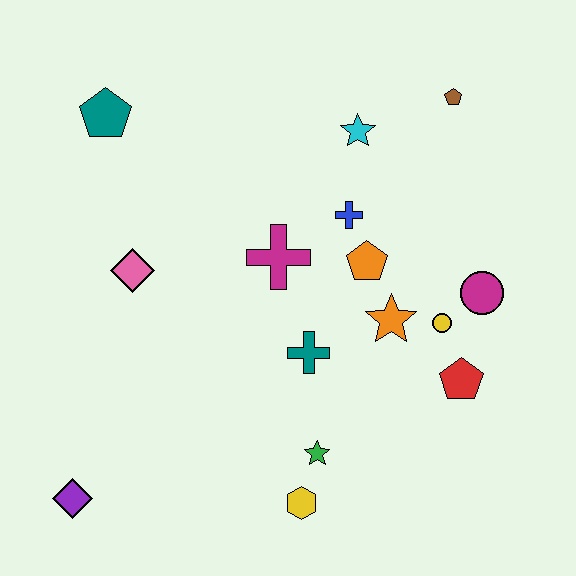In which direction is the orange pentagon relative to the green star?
The orange pentagon is above the green star.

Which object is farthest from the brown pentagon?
The purple diamond is farthest from the brown pentagon.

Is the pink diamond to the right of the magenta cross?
No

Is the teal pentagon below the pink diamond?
No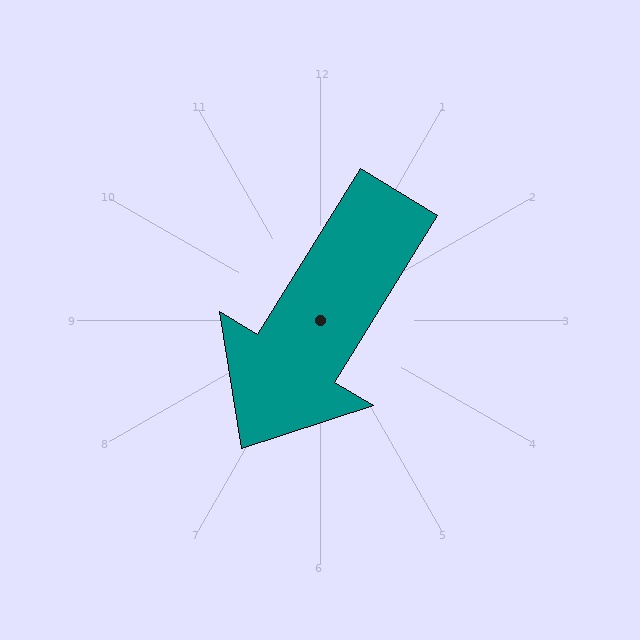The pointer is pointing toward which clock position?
Roughly 7 o'clock.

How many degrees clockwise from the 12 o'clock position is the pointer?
Approximately 212 degrees.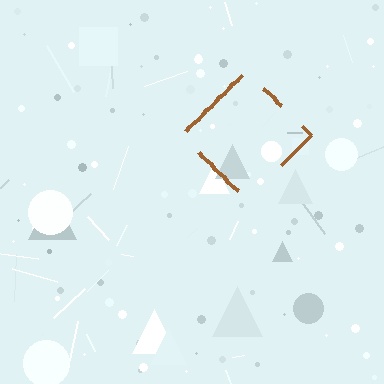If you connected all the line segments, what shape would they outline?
They would outline a diamond.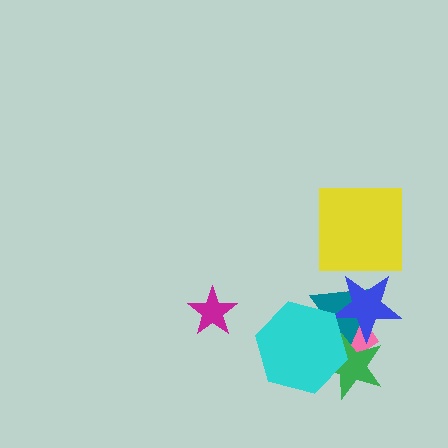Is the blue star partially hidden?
Yes, it is partially covered by another shape.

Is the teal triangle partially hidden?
Yes, it is partially covered by another shape.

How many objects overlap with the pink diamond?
4 objects overlap with the pink diamond.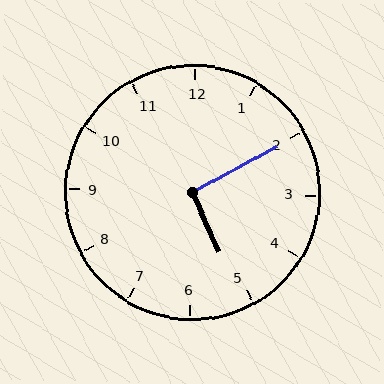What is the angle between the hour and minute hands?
Approximately 95 degrees.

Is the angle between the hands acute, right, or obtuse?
It is right.